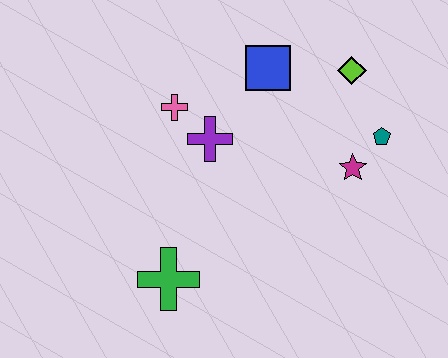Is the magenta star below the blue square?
Yes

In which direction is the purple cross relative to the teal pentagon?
The purple cross is to the left of the teal pentagon.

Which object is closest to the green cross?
The purple cross is closest to the green cross.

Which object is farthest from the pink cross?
The teal pentagon is farthest from the pink cross.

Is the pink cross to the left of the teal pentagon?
Yes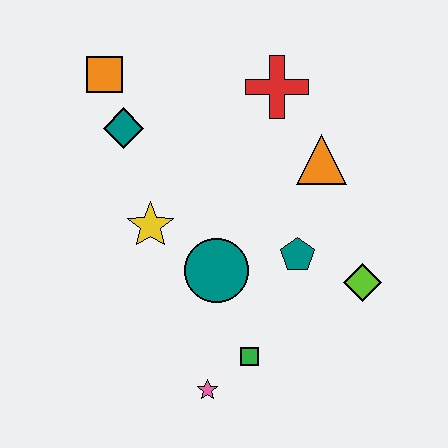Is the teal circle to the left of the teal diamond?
No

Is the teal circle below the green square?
No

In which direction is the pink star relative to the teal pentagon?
The pink star is below the teal pentagon.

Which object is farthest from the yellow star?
The lime diamond is farthest from the yellow star.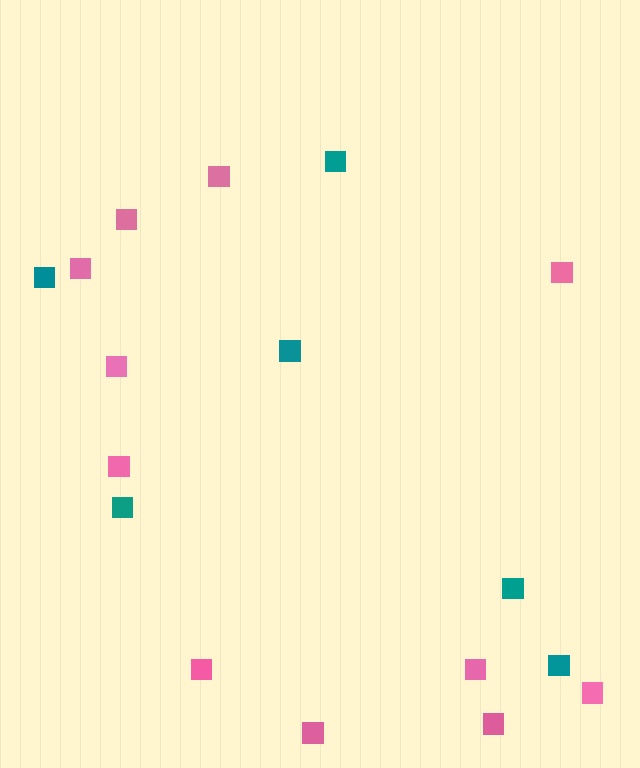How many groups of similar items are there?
There are 2 groups: one group of pink squares (11) and one group of teal squares (6).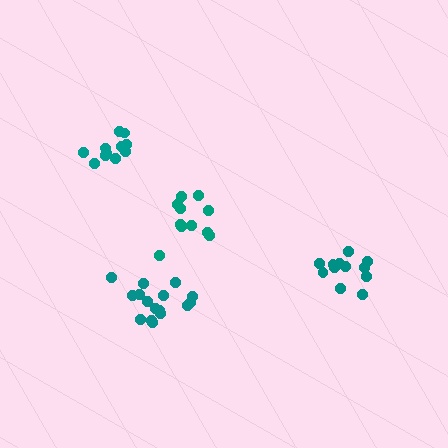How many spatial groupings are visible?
There are 4 spatial groupings.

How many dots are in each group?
Group 1: 11 dots, Group 2: 11 dots, Group 3: 16 dots, Group 4: 12 dots (50 total).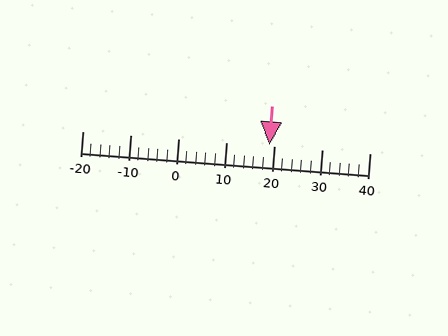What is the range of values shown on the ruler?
The ruler shows values from -20 to 40.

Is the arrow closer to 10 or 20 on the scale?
The arrow is closer to 20.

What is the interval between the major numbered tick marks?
The major tick marks are spaced 10 units apart.